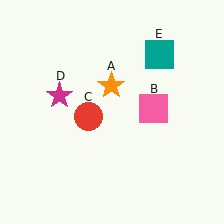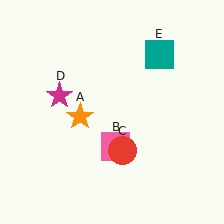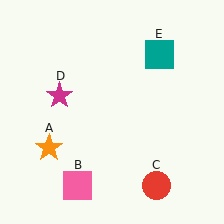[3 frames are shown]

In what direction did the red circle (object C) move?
The red circle (object C) moved down and to the right.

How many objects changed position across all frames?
3 objects changed position: orange star (object A), pink square (object B), red circle (object C).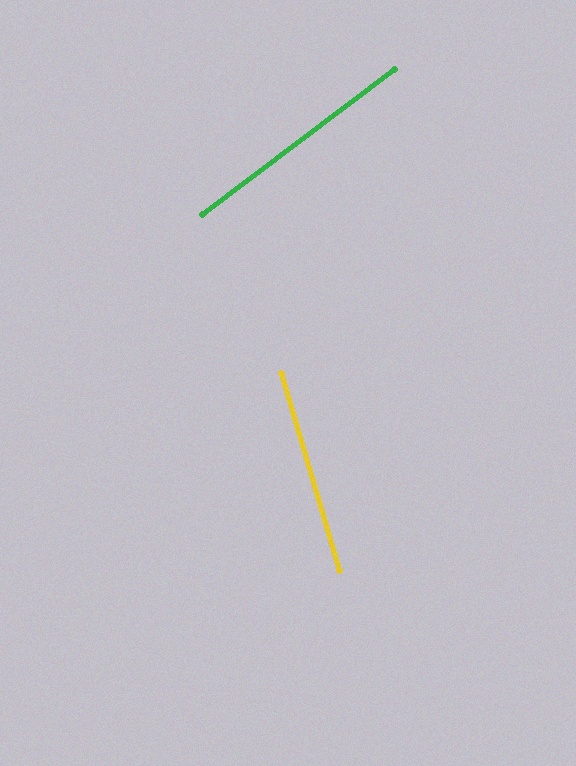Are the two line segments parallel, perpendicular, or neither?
Neither parallel nor perpendicular — they differ by about 69°.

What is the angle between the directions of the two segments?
Approximately 69 degrees.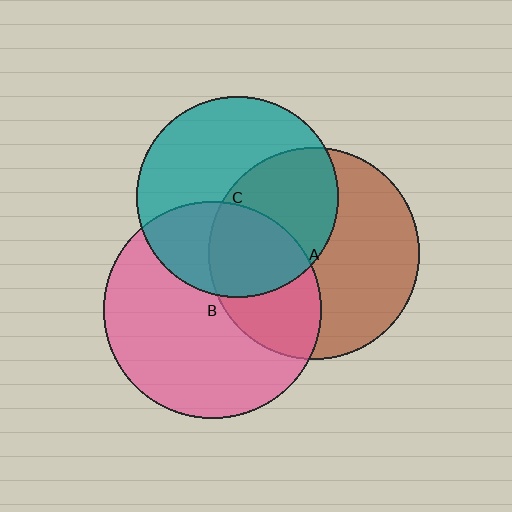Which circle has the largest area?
Circle B (pink).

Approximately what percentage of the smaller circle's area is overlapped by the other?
Approximately 35%.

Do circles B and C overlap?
Yes.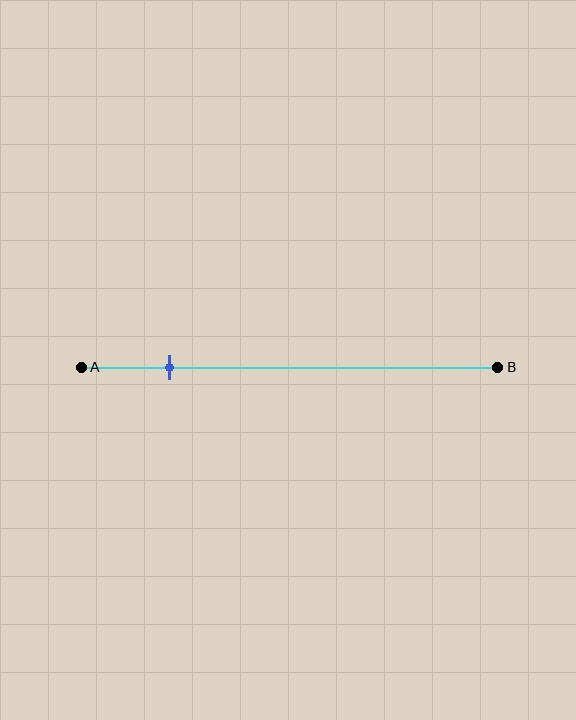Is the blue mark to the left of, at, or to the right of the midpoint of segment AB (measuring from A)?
The blue mark is to the left of the midpoint of segment AB.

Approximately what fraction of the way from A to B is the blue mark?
The blue mark is approximately 20% of the way from A to B.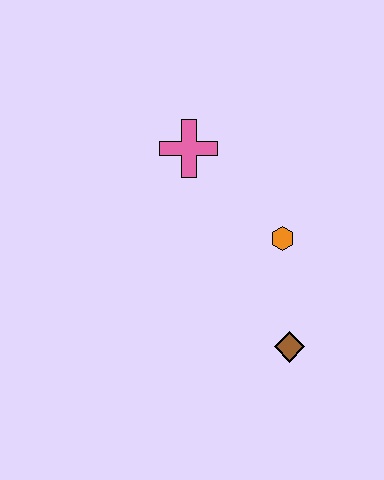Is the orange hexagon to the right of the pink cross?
Yes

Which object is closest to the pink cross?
The orange hexagon is closest to the pink cross.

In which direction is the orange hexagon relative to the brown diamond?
The orange hexagon is above the brown diamond.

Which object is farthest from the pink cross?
The brown diamond is farthest from the pink cross.